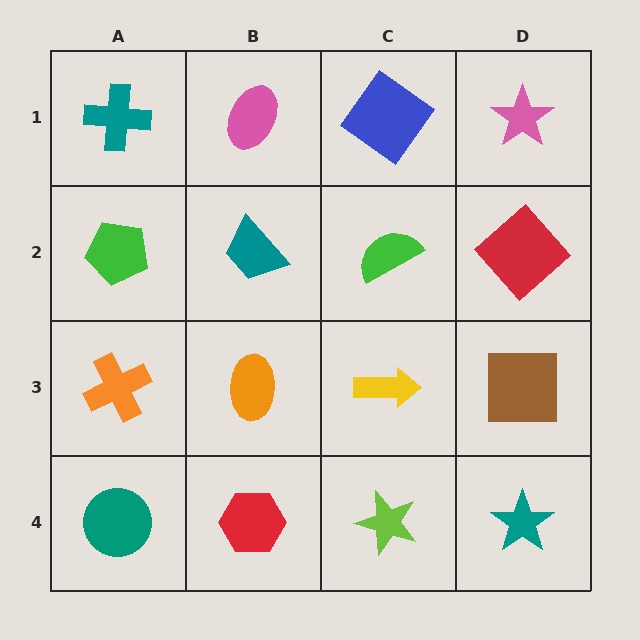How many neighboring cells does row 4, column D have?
2.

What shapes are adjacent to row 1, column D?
A red diamond (row 2, column D), a blue diamond (row 1, column C).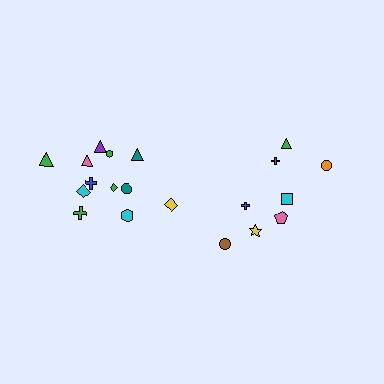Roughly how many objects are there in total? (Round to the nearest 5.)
Roughly 20 objects in total.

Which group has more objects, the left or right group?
The left group.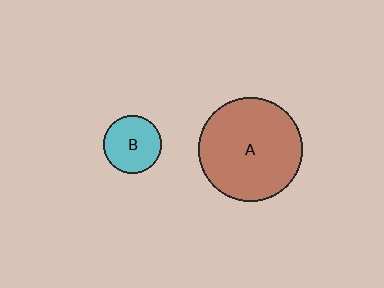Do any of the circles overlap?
No, none of the circles overlap.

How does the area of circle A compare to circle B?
Approximately 3.2 times.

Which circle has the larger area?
Circle A (brown).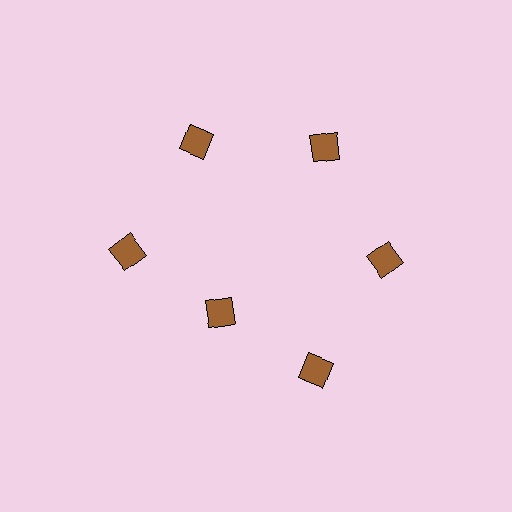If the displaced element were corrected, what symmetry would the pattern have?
It would have 6-fold rotational symmetry — the pattern would map onto itself every 60 degrees.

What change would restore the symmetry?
The symmetry would be restored by moving it outward, back onto the ring so that all 6 diamonds sit at equal angles and equal distance from the center.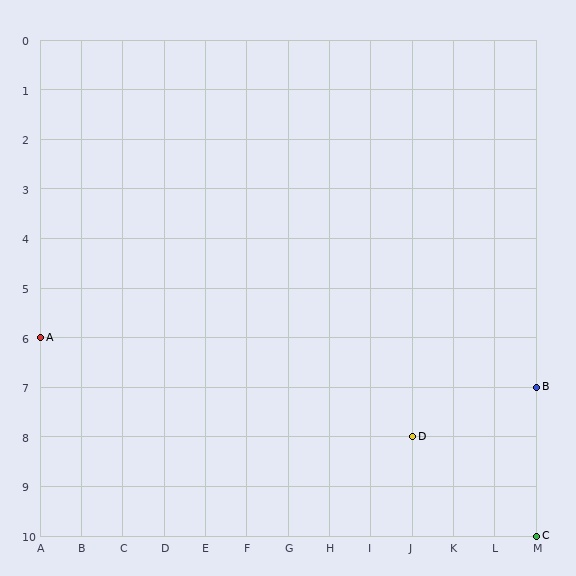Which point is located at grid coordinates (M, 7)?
Point B is at (M, 7).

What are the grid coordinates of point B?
Point B is at grid coordinates (M, 7).